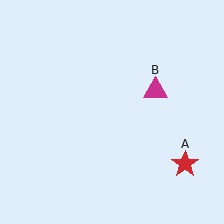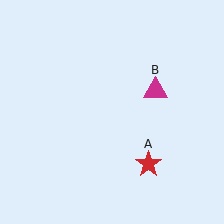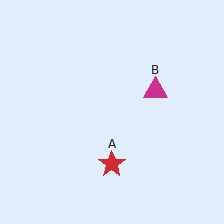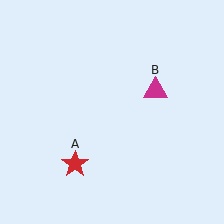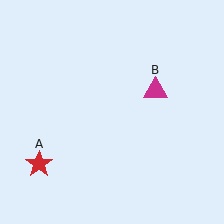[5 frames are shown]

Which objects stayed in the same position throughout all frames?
Magenta triangle (object B) remained stationary.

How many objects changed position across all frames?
1 object changed position: red star (object A).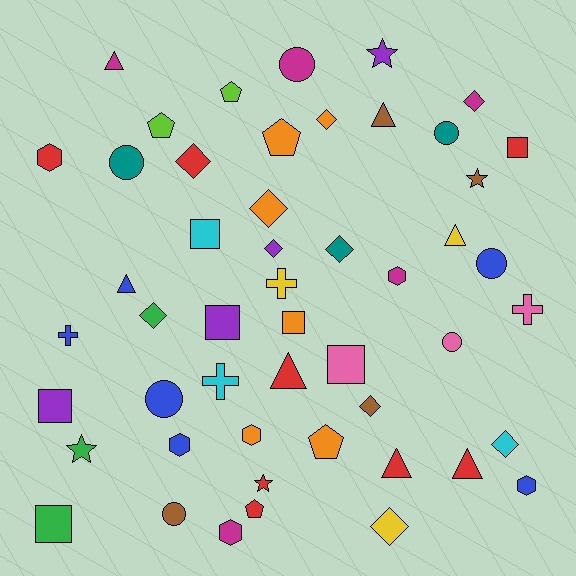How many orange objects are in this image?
There are 6 orange objects.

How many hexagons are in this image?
There are 6 hexagons.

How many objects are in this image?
There are 50 objects.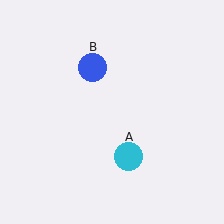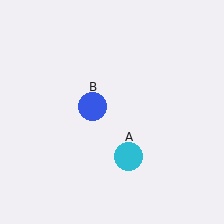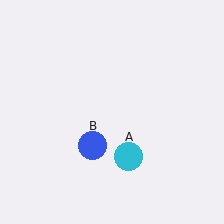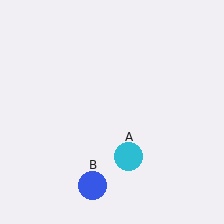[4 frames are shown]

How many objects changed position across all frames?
1 object changed position: blue circle (object B).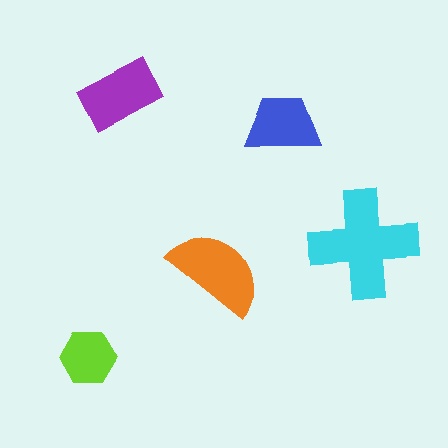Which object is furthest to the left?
The lime hexagon is leftmost.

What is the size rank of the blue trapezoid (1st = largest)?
4th.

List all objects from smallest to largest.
The lime hexagon, the blue trapezoid, the purple rectangle, the orange semicircle, the cyan cross.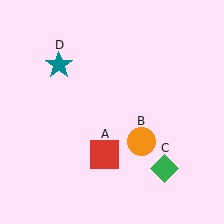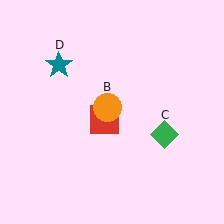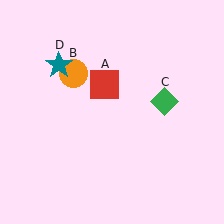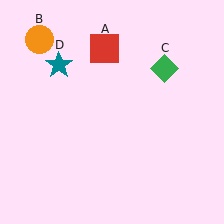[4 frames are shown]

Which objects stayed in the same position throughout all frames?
Teal star (object D) remained stationary.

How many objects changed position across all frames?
3 objects changed position: red square (object A), orange circle (object B), green diamond (object C).